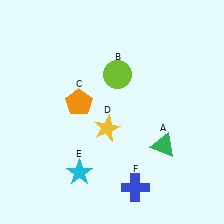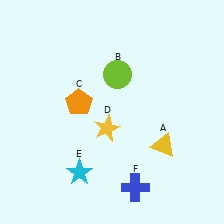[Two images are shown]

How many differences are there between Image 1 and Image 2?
There is 1 difference between the two images.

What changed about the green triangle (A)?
In Image 1, A is green. In Image 2, it changed to yellow.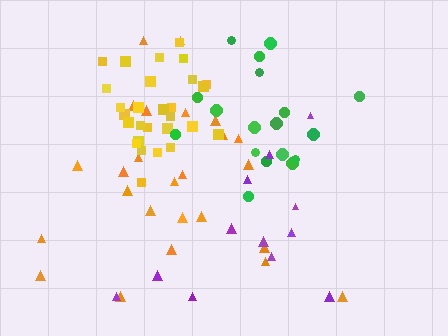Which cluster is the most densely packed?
Yellow.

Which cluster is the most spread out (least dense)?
Purple.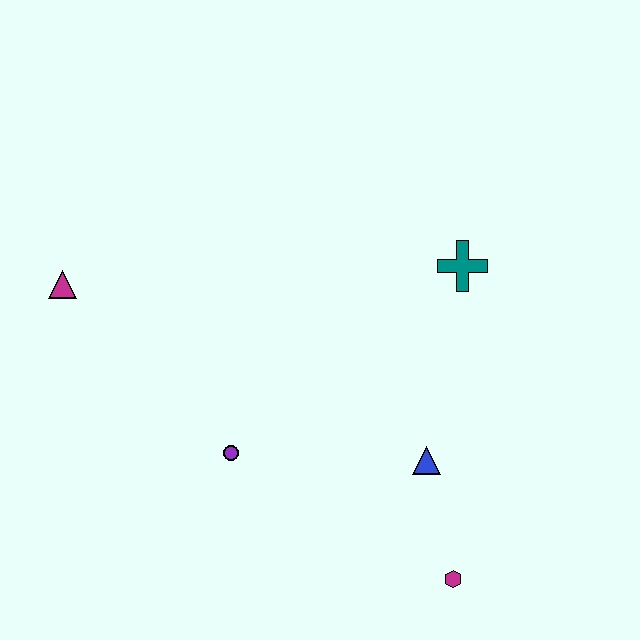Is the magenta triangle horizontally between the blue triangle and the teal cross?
No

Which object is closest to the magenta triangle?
The purple circle is closest to the magenta triangle.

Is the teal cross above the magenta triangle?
Yes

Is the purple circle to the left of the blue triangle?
Yes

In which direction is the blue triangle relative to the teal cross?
The blue triangle is below the teal cross.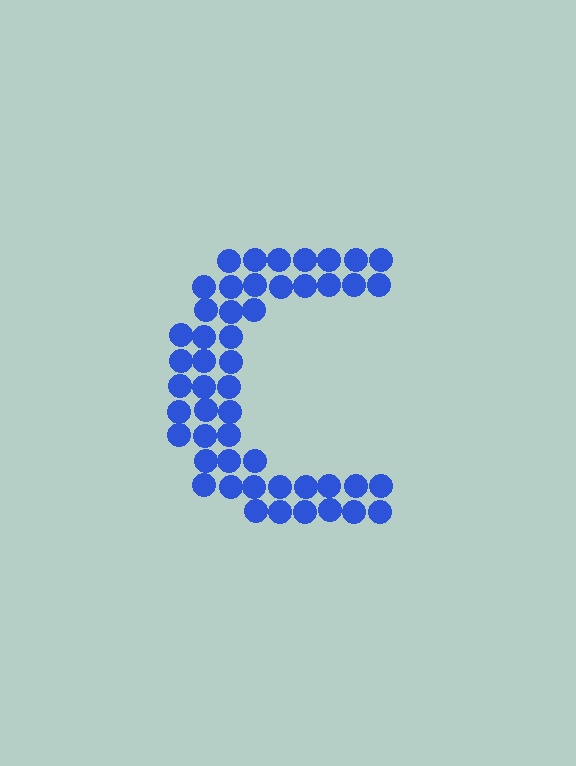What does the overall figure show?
The overall figure shows the letter C.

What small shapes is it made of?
It is made of small circles.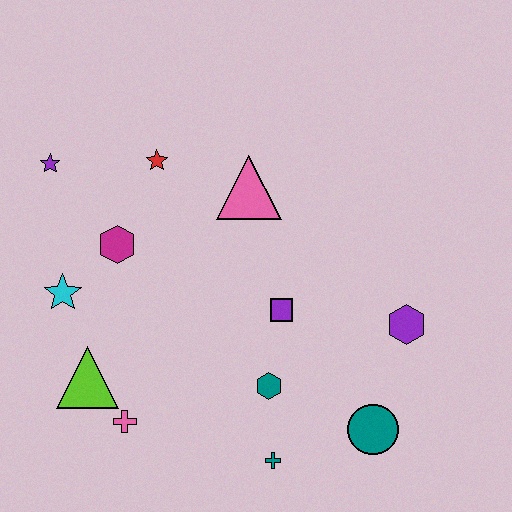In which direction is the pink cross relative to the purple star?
The pink cross is below the purple star.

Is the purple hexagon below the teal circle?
No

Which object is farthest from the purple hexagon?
The purple star is farthest from the purple hexagon.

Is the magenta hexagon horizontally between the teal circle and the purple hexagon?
No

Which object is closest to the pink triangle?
The red star is closest to the pink triangle.